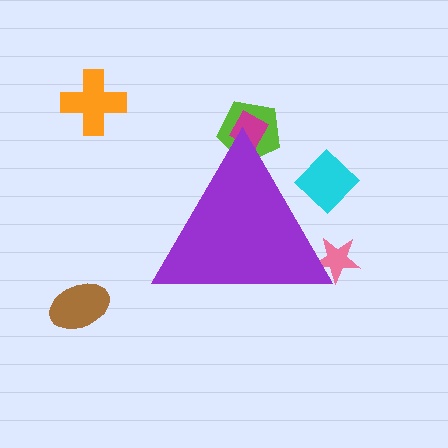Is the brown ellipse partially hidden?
No, the brown ellipse is fully visible.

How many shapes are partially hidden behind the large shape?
4 shapes are partially hidden.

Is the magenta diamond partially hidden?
Yes, the magenta diamond is partially hidden behind the purple triangle.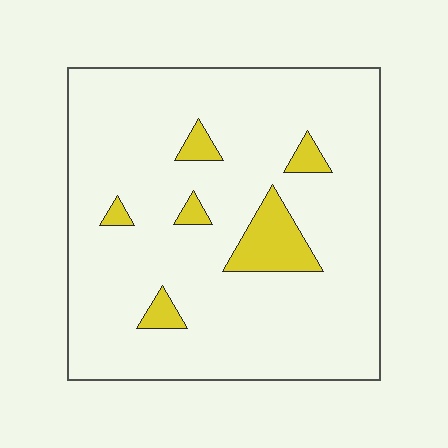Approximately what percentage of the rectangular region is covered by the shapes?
Approximately 10%.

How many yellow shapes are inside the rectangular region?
6.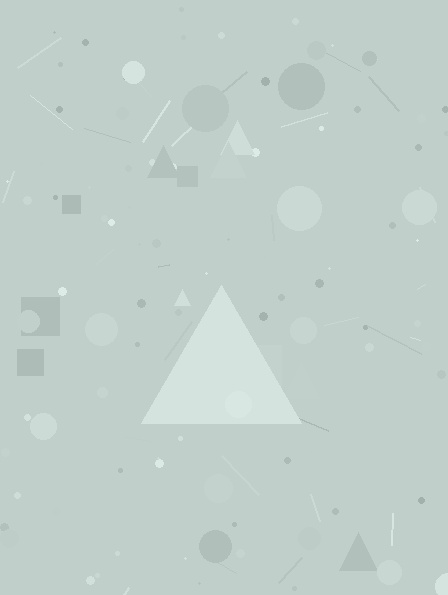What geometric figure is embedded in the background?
A triangle is embedded in the background.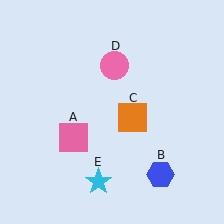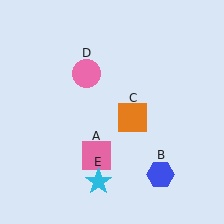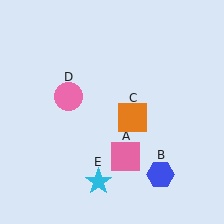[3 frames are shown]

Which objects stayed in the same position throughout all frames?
Blue hexagon (object B) and orange square (object C) and cyan star (object E) remained stationary.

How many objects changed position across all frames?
2 objects changed position: pink square (object A), pink circle (object D).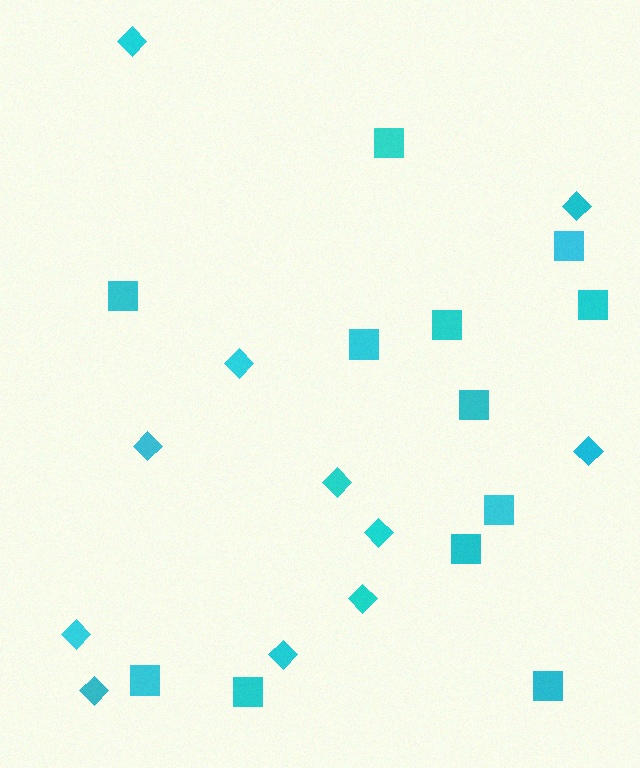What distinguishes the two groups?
There are 2 groups: one group of diamonds (11) and one group of squares (12).